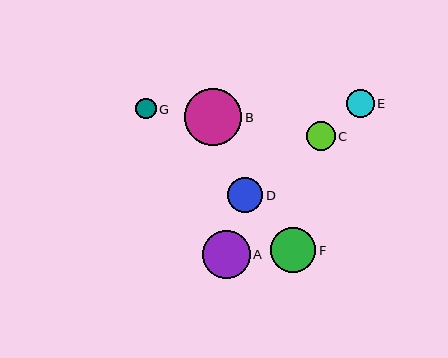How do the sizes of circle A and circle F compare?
Circle A and circle F are approximately the same size.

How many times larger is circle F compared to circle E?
Circle F is approximately 1.6 times the size of circle E.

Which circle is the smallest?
Circle G is the smallest with a size of approximately 21 pixels.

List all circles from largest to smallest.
From largest to smallest: B, A, F, D, C, E, G.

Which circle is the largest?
Circle B is the largest with a size of approximately 57 pixels.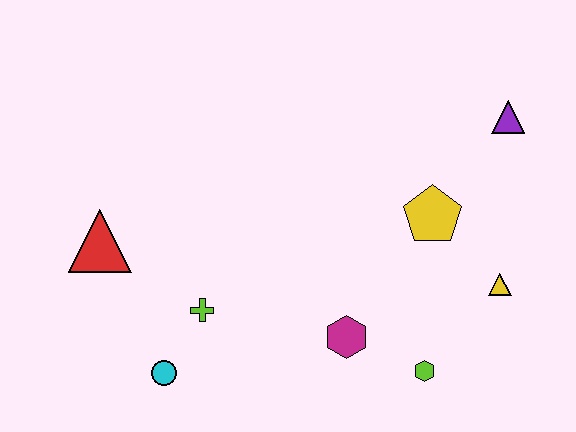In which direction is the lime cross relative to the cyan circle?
The lime cross is above the cyan circle.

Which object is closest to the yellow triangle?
The yellow pentagon is closest to the yellow triangle.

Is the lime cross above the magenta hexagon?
Yes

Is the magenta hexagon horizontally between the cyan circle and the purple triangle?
Yes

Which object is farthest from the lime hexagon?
The red triangle is farthest from the lime hexagon.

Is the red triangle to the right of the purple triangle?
No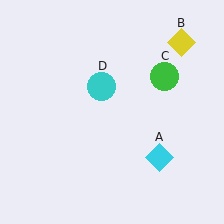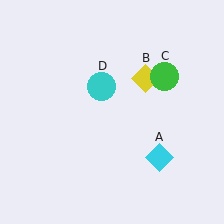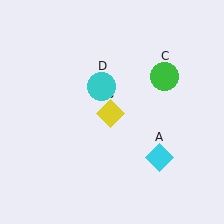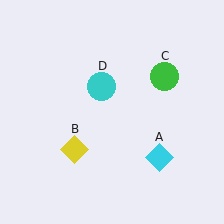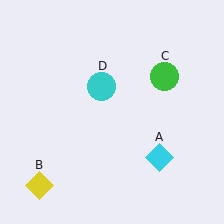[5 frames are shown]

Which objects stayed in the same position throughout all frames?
Cyan diamond (object A) and green circle (object C) and cyan circle (object D) remained stationary.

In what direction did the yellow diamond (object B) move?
The yellow diamond (object B) moved down and to the left.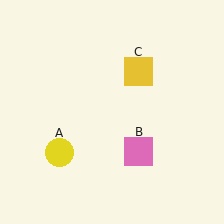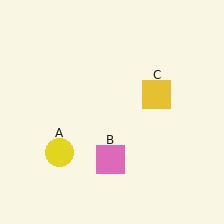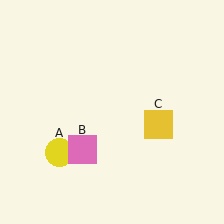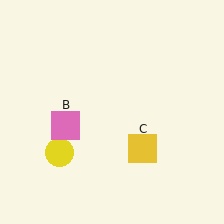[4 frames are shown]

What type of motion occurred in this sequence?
The pink square (object B), yellow square (object C) rotated clockwise around the center of the scene.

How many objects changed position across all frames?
2 objects changed position: pink square (object B), yellow square (object C).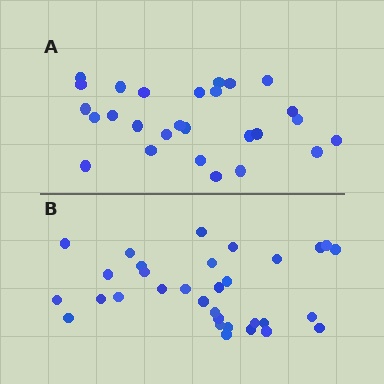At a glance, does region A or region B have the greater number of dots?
Region B (the bottom region) has more dots.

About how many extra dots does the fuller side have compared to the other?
Region B has about 5 more dots than region A.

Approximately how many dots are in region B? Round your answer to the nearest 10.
About 30 dots. (The exact count is 32, which rounds to 30.)